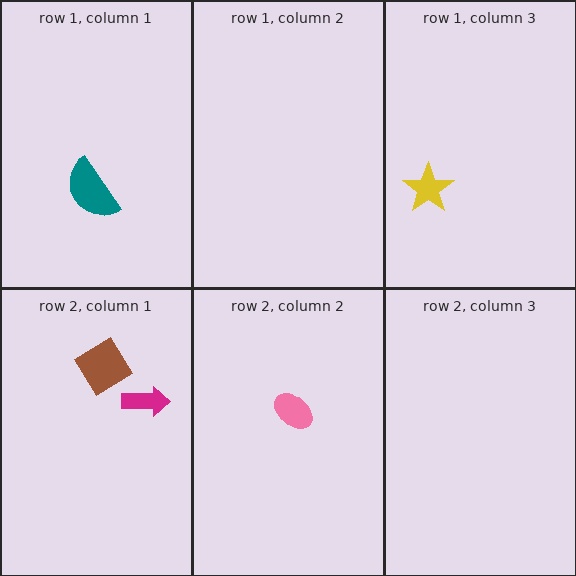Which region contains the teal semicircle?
The row 1, column 1 region.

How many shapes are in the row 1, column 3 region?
1.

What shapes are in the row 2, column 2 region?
The pink ellipse.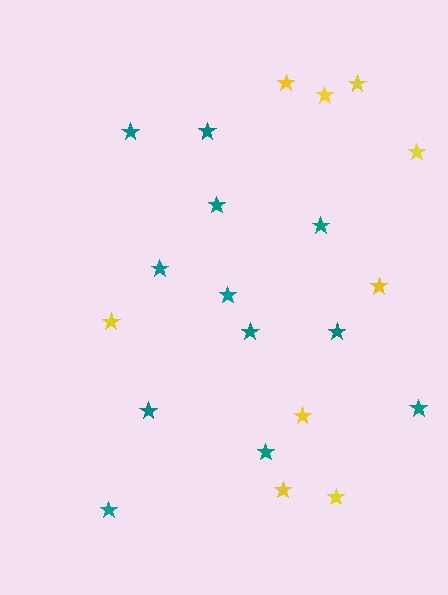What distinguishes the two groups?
There are 2 groups: one group of teal stars (12) and one group of yellow stars (9).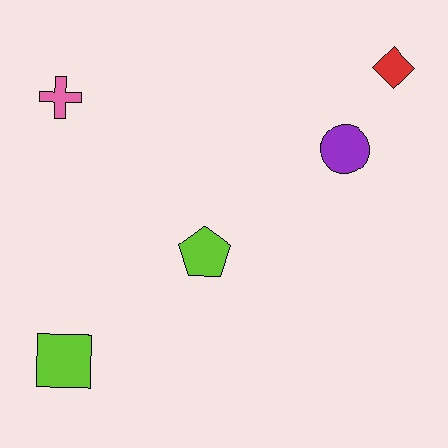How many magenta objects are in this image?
There are no magenta objects.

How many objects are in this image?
There are 5 objects.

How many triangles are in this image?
There are no triangles.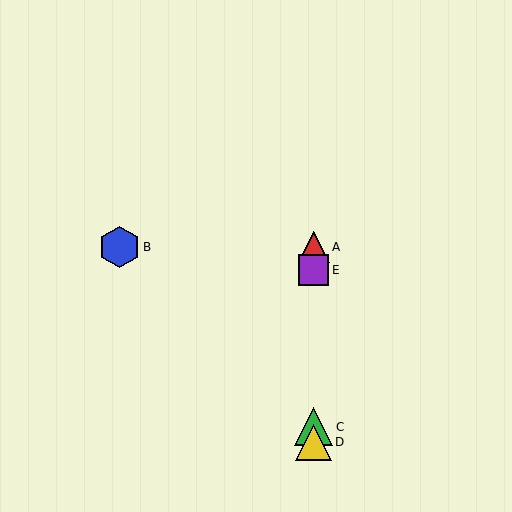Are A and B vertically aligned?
No, A is at x≈314 and B is at x≈120.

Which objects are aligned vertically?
Objects A, C, D, E are aligned vertically.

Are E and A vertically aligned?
Yes, both are at x≈314.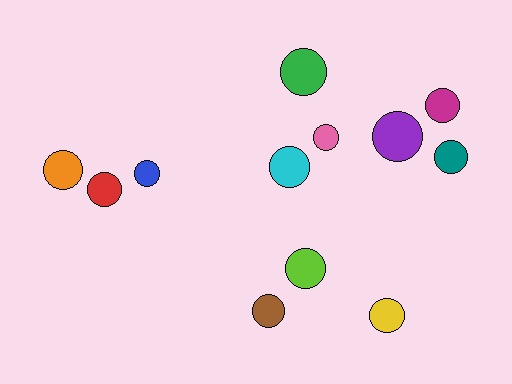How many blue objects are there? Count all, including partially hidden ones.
There is 1 blue object.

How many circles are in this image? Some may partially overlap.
There are 12 circles.